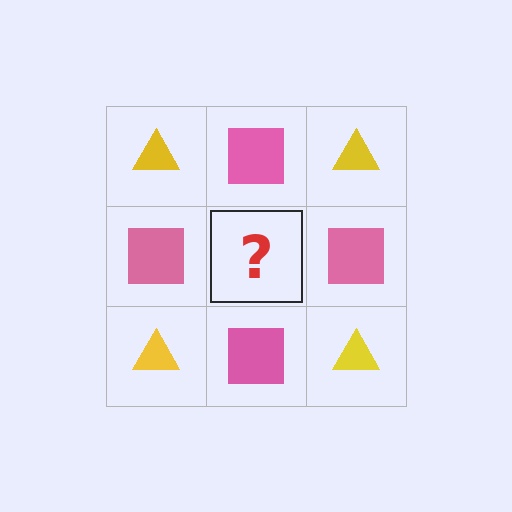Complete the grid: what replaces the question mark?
The question mark should be replaced with a yellow triangle.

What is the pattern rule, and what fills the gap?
The rule is that it alternates yellow triangle and pink square in a checkerboard pattern. The gap should be filled with a yellow triangle.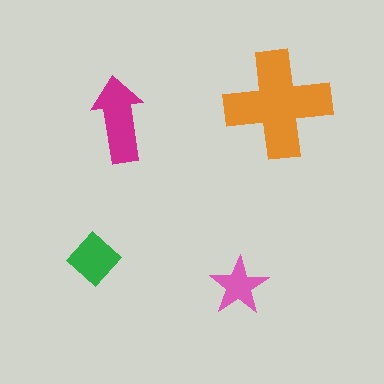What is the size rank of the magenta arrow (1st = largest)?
2nd.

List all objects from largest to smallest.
The orange cross, the magenta arrow, the green diamond, the pink star.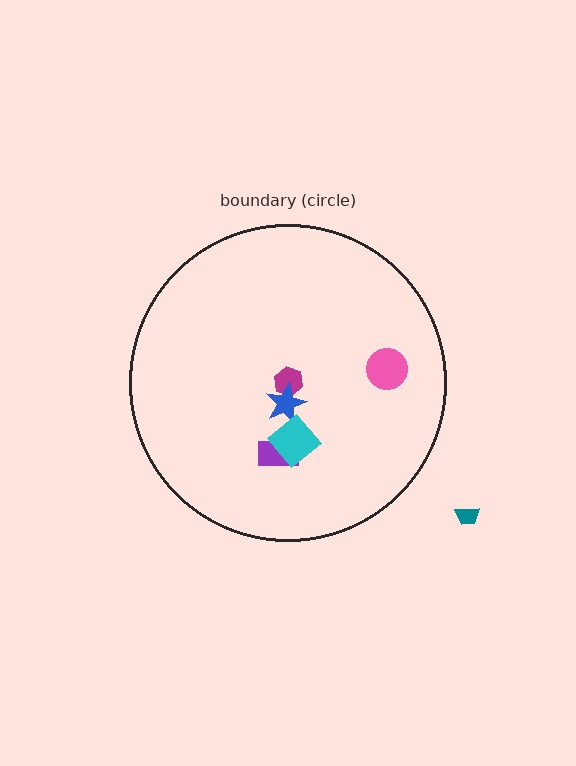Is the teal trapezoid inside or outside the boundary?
Outside.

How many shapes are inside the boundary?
5 inside, 1 outside.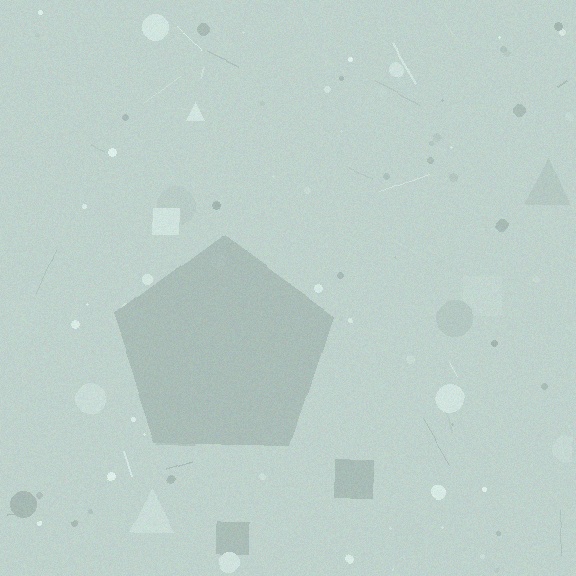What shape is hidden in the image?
A pentagon is hidden in the image.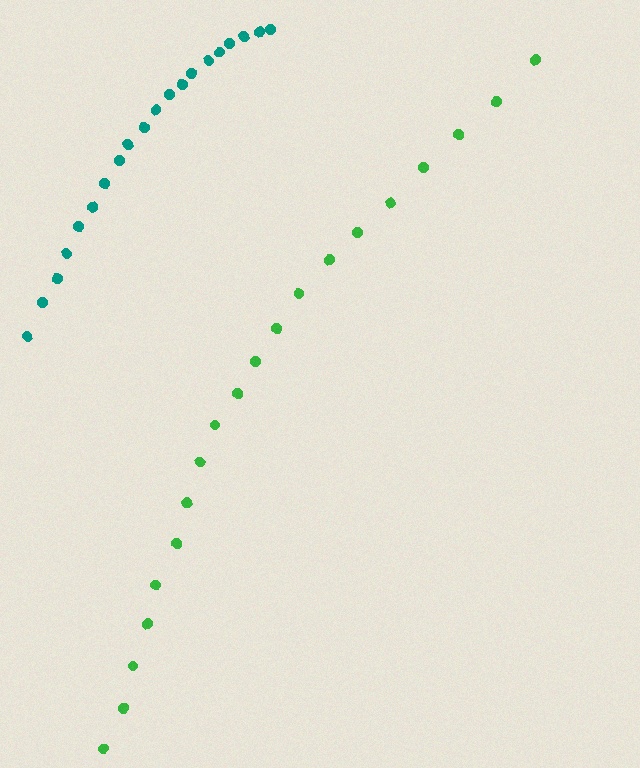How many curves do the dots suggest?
There are 2 distinct paths.